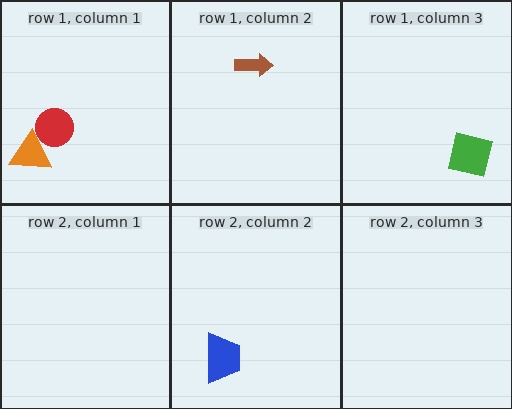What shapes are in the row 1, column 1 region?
The red circle, the orange triangle.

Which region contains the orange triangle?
The row 1, column 1 region.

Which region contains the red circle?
The row 1, column 1 region.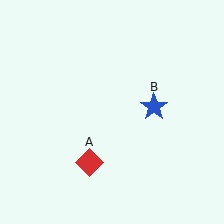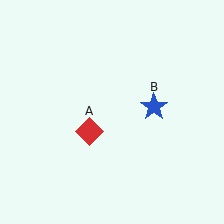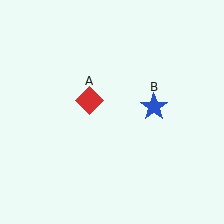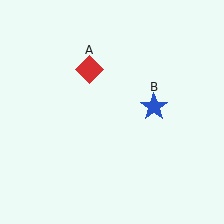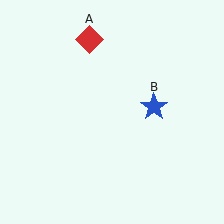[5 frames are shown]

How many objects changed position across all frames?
1 object changed position: red diamond (object A).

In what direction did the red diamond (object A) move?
The red diamond (object A) moved up.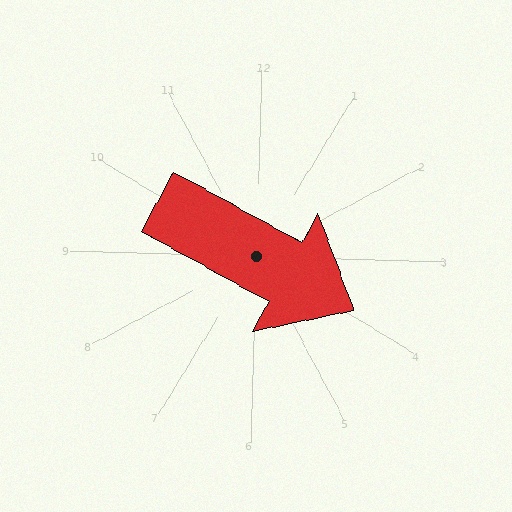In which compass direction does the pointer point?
Southeast.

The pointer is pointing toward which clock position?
Roughly 4 o'clock.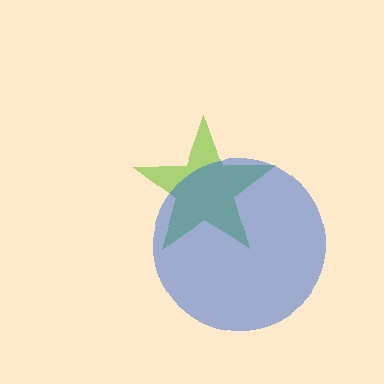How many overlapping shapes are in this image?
There are 2 overlapping shapes in the image.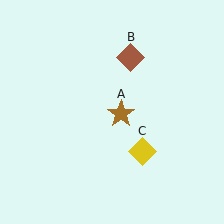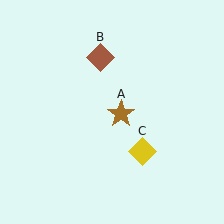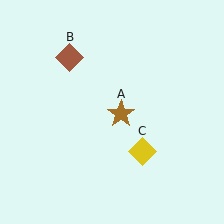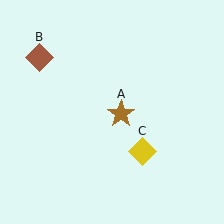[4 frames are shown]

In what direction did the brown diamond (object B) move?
The brown diamond (object B) moved left.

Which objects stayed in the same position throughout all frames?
Brown star (object A) and yellow diamond (object C) remained stationary.